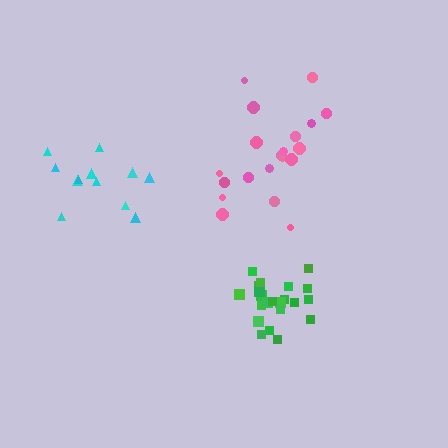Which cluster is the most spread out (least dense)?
Pink.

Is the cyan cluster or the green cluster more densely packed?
Green.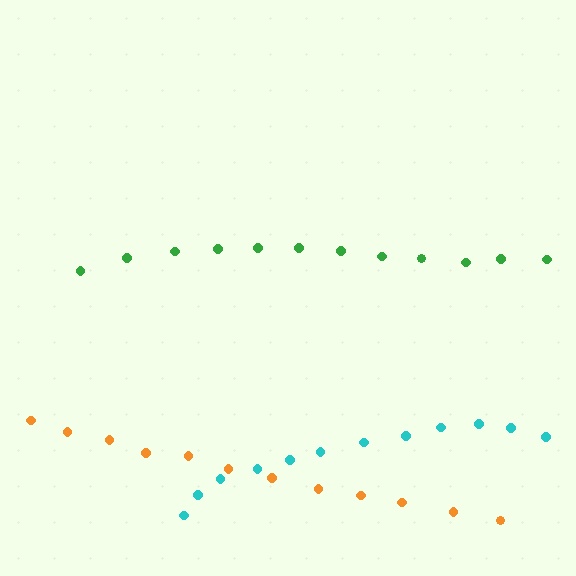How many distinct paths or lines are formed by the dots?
There are 3 distinct paths.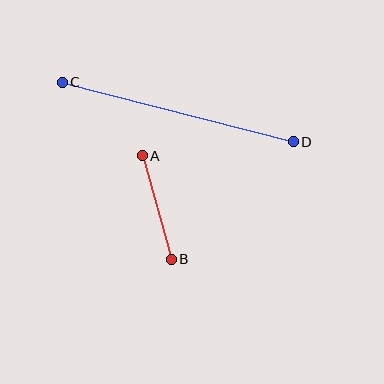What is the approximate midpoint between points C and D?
The midpoint is at approximately (178, 112) pixels.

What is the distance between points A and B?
The distance is approximately 107 pixels.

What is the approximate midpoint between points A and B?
The midpoint is at approximately (157, 207) pixels.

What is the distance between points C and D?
The distance is approximately 238 pixels.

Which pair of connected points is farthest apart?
Points C and D are farthest apart.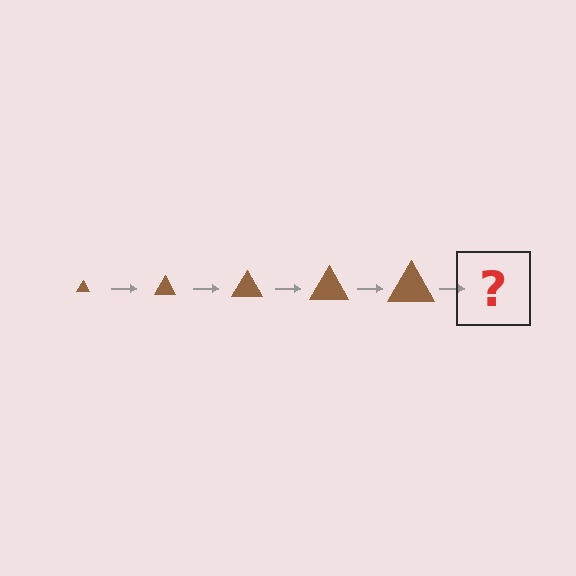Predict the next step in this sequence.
The next step is a brown triangle, larger than the previous one.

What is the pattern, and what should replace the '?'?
The pattern is that the triangle gets progressively larger each step. The '?' should be a brown triangle, larger than the previous one.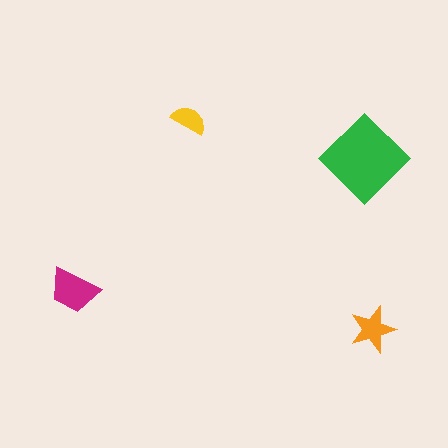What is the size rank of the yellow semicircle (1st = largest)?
4th.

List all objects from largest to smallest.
The green diamond, the magenta trapezoid, the orange star, the yellow semicircle.